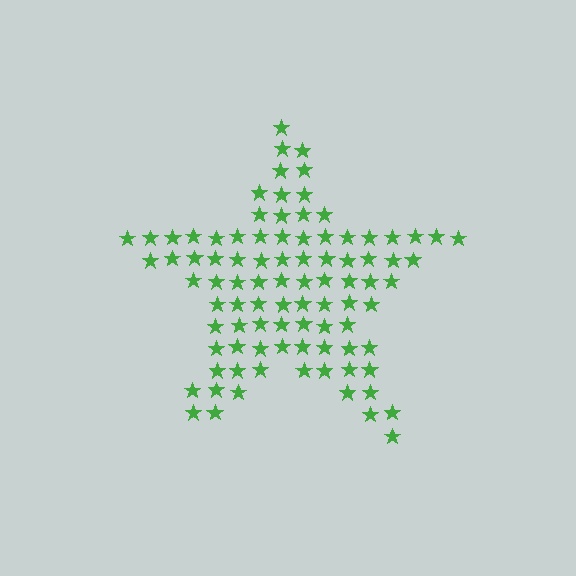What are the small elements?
The small elements are stars.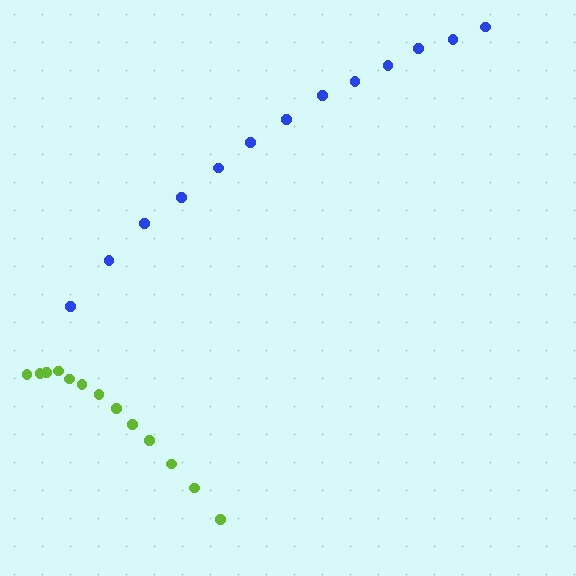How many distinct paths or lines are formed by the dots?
There are 2 distinct paths.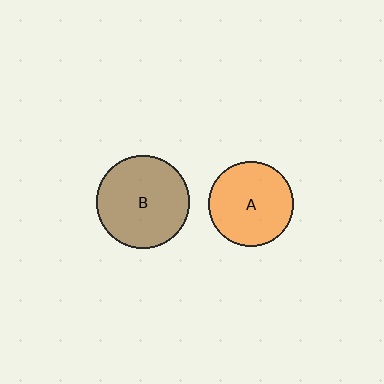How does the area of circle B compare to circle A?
Approximately 1.2 times.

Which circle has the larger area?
Circle B (brown).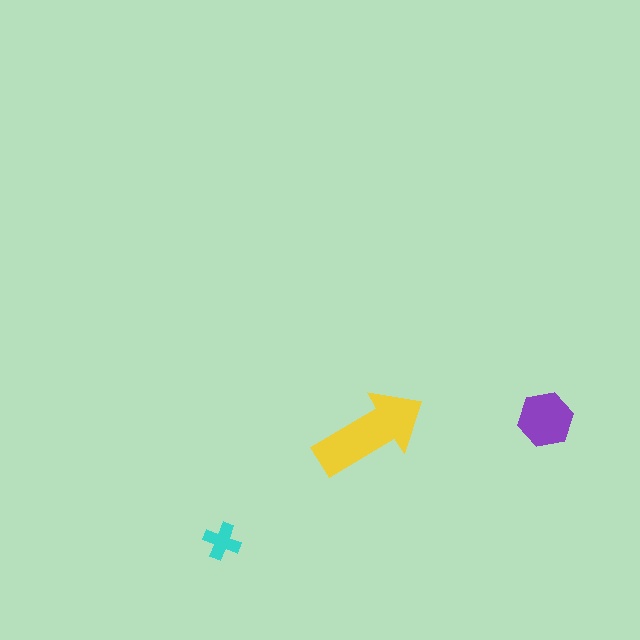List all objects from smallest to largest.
The cyan cross, the purple hexagon, the yellow arrow.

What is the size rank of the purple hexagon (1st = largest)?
2nd.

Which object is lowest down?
The cyan cross is bottommost.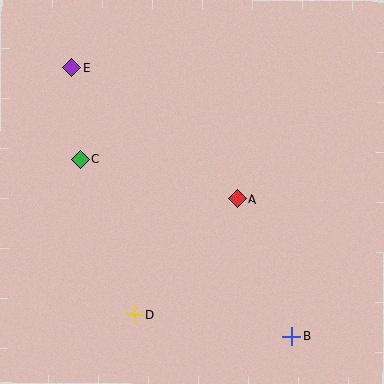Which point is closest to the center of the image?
Point A at (237, 199) is closest to the center.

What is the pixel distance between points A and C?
The distance between A and C is 162 pixels.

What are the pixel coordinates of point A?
Point A is at (237, 199).